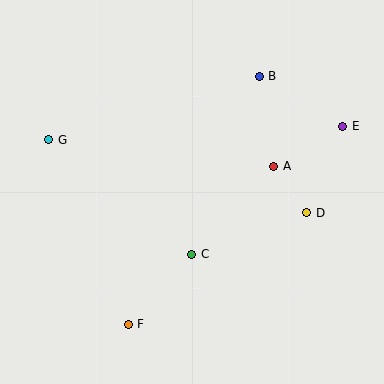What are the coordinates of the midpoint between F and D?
The midpoint between F and D is at (218, 268).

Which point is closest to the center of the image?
Point C at (192, 254) is closest to the center.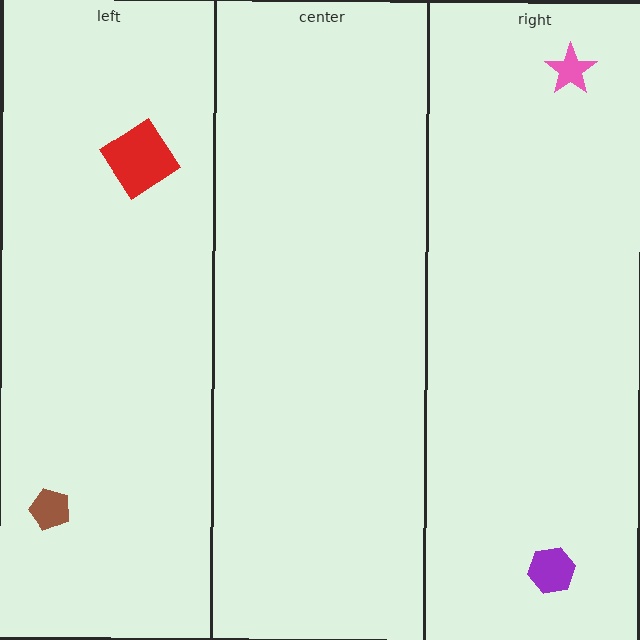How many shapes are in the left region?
2.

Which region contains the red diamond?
The left region.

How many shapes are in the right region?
2.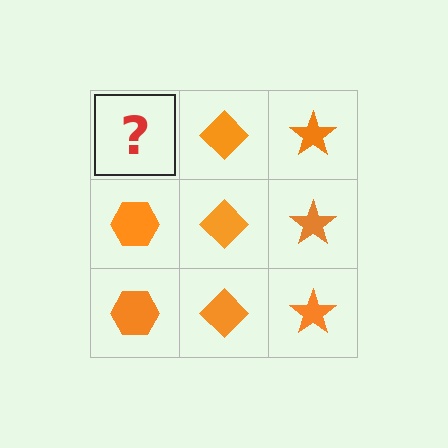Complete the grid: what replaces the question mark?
The question mark should be replaced with an orange hexagon.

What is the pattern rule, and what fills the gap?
The rule is that each column has a consistent shape. The gap should be filled with an orange hexagon.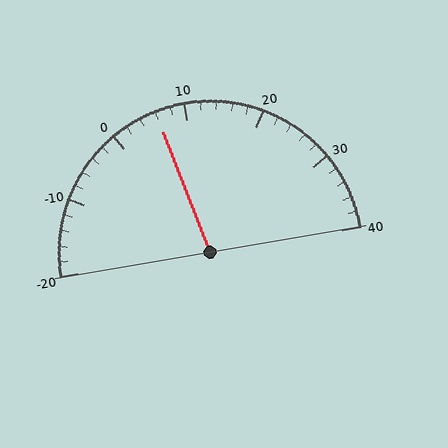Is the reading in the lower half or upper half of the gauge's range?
The reading is in the lower half of the range (-20 to 40).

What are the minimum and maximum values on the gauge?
The gauge ranges from -20 to 40.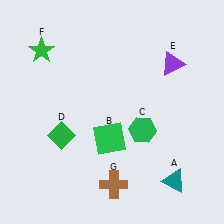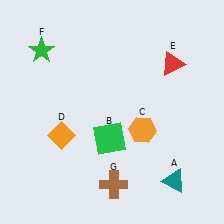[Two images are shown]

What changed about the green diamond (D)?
In Image 1, D is green. In Image 2, it changed to orange.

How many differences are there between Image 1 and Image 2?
There are 3 differences between the two images.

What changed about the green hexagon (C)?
In Image 1, C is green. In Image 2, it changed to orange.